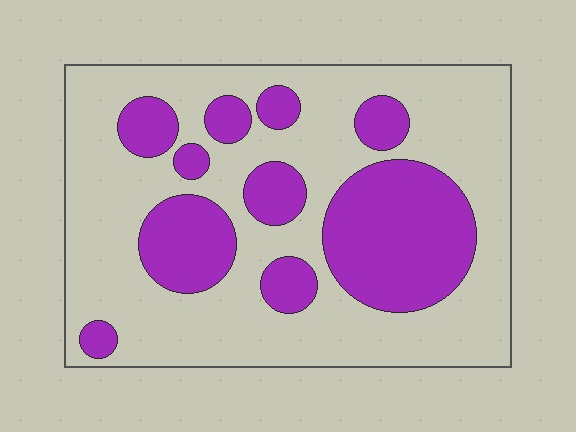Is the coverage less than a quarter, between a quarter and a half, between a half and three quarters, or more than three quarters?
Between a quarter and a half.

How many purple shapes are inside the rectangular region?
10.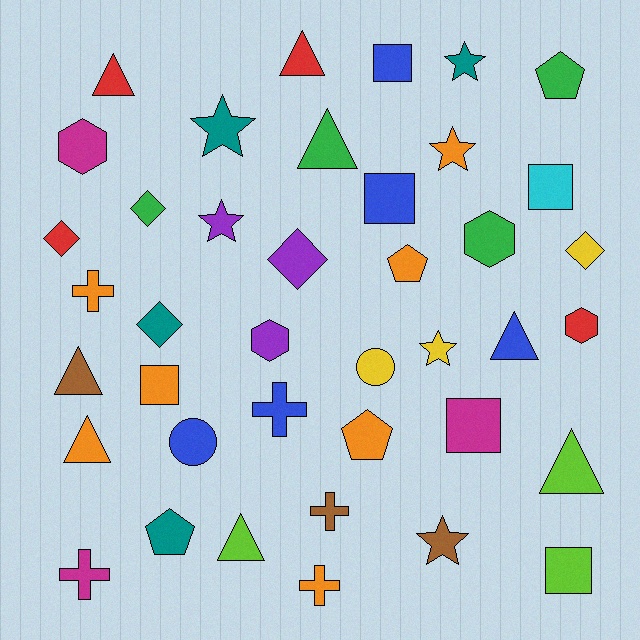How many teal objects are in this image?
There are 4 teal objects.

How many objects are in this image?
There are 40 objects.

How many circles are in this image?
There are 2 circles.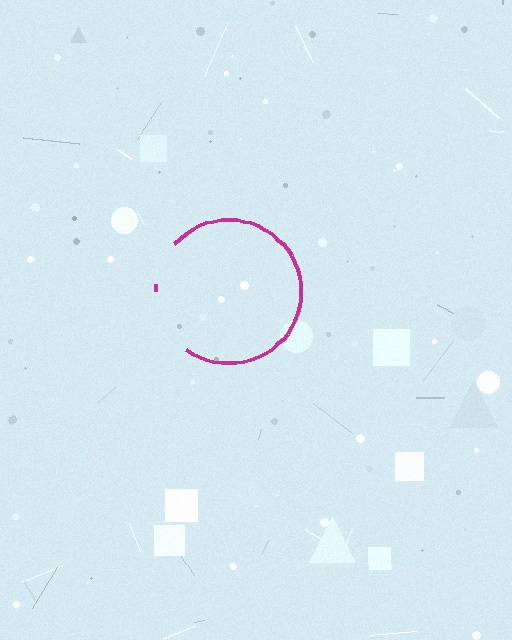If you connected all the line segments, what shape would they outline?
They would outline a circle.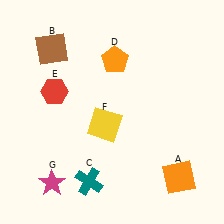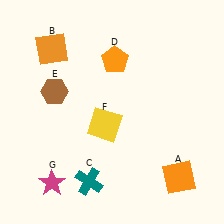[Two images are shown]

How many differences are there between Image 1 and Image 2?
There are 2 differences between the two images.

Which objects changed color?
B changed from brown to orange. E changed from red to brown.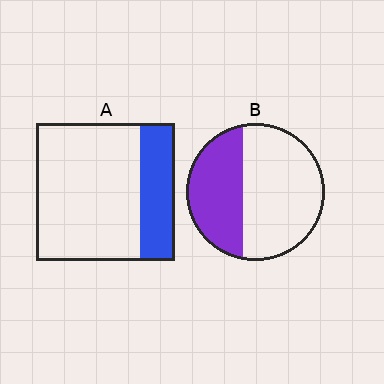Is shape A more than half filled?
No.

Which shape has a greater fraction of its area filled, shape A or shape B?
Shape B.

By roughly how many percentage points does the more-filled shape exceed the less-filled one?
By roughly 15 percentage points (B over A).